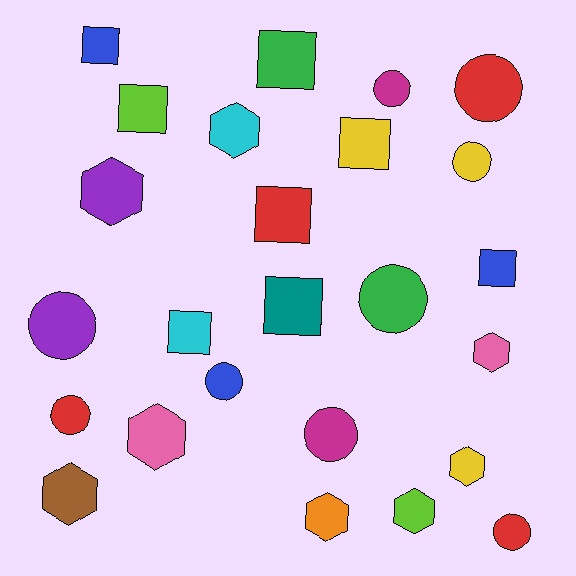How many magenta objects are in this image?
There are 2 magenta objects.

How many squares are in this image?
There are 8 squares.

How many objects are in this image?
There are 25 objects.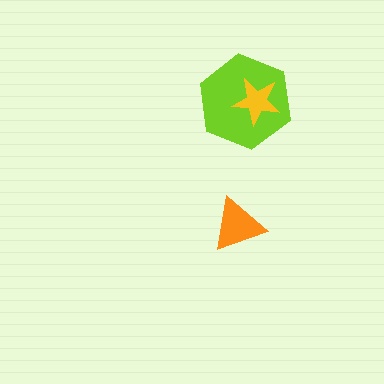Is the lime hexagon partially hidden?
Yes, it is partially covered by another shape.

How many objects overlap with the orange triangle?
0 objects overlap with the orange triangle.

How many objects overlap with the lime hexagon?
1 object overlaps with the lime hexagon.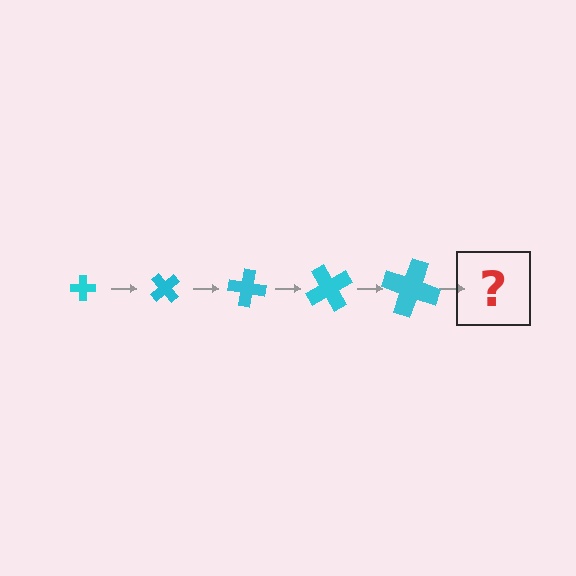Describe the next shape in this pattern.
It should be a cross, larger than the previous one and rotated 250 degrees from the start.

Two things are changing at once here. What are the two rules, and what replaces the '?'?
The two rules are that the cross grows larger each step and it rotates 50 degrees each step. The '?' should be a cross, larger than the previous one and rotated 250 degrees from the start.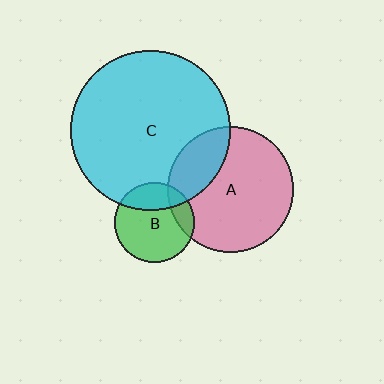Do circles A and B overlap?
Yes.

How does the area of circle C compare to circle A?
Approximately 1.6 times.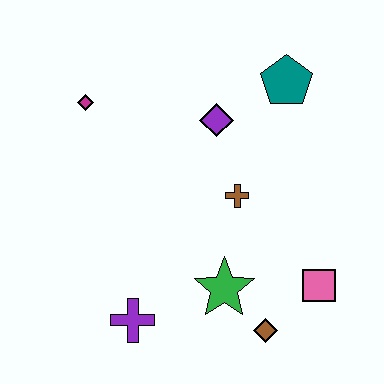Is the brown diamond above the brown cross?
No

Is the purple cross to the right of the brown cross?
No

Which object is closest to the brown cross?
The purple diamond is closest to the brown cross.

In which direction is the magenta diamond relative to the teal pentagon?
The magenta diamond is to the left of the teal pentagon.